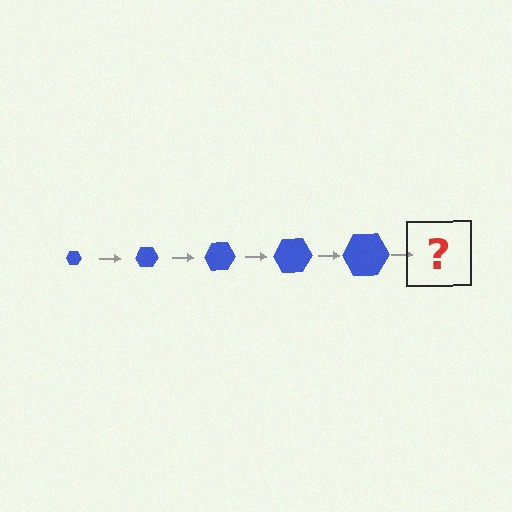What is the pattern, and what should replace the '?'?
The pattern is that the hexagon gets progressively larger each step. The '?' should be a blue hexagon, larger than the previous one.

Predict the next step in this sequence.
The next step is a blue hexagon, larger than the previous one.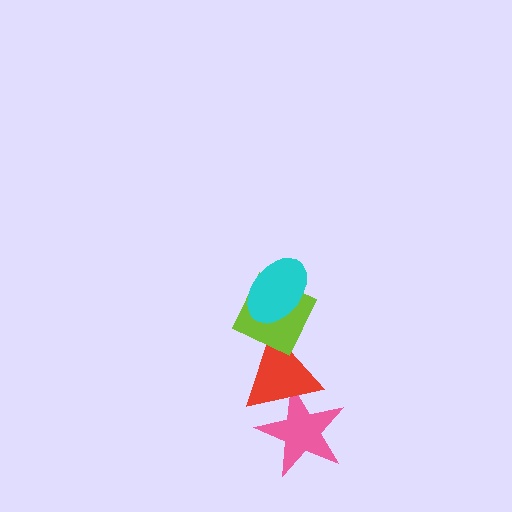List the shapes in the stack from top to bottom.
From top to bottom: the cyan ellipse, the lime diamond, the red triangle, the pink star.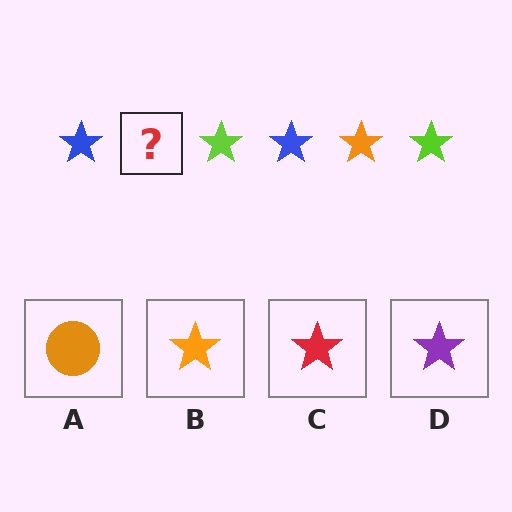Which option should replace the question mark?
Option B.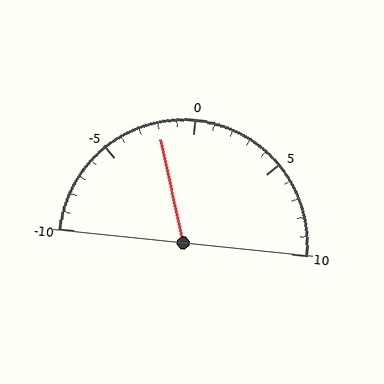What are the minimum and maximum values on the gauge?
The gauge ranges from -10 to 10.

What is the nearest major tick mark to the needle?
The nearest major tick mark is 0.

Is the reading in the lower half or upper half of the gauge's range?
The reading is in the lower half of the range (-10 to 10).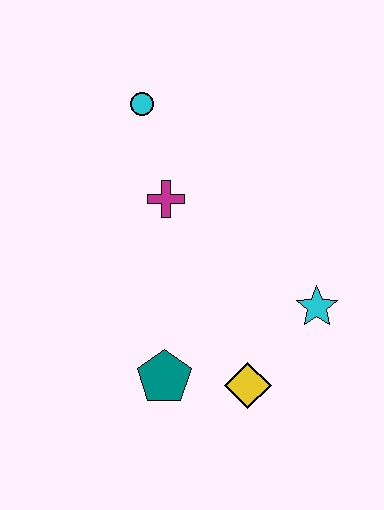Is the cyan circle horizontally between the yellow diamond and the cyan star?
No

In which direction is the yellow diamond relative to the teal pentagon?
The yellow diamond is to the right of the teal pentagon.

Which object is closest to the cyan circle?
The magenta cross is closest to the cyan circle.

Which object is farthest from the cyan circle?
The yellow diamond is farthest from the cyan circle.